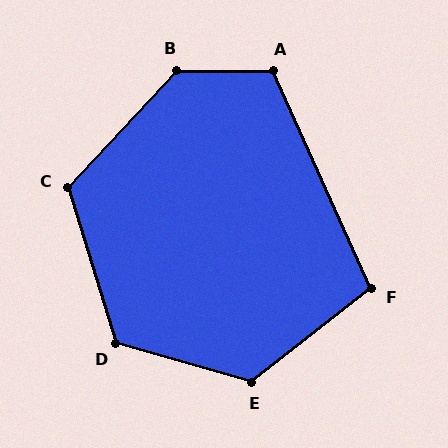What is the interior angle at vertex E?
Approximately 126 degrees (obtuse).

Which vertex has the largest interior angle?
B, at approximately 133 degrees.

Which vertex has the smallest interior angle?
F, at approximately 104 degrees.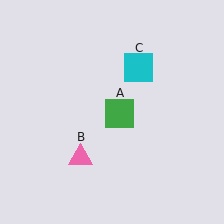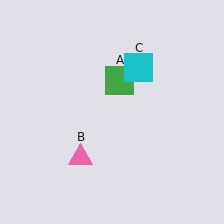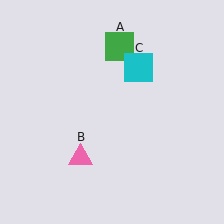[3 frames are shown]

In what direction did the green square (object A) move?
The green square (object A) moved up.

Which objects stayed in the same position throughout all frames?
Pink triangle (object B) and cyan square (object C) remained stationary.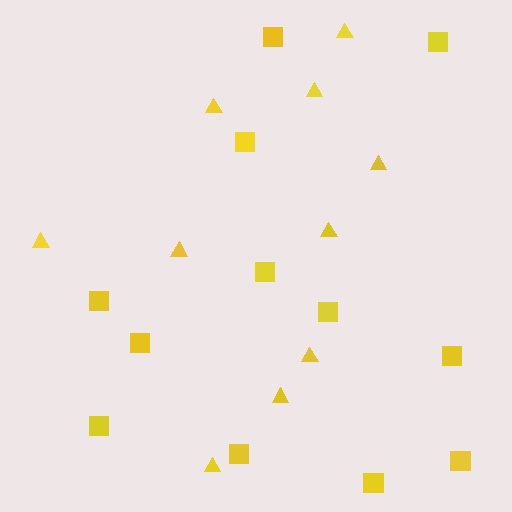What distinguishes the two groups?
There are 2 groups: one group of triangles (10) and one group of squares (12).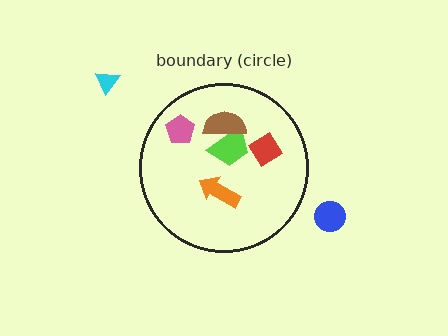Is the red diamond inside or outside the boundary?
Inside.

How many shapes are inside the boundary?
5 inside, 2 outside.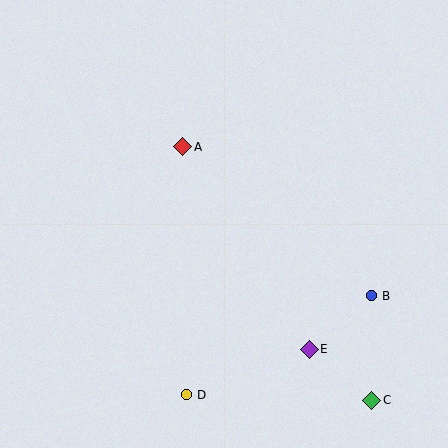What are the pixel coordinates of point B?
Point B is at (371, 296).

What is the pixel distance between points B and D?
The distance between B and D is 210 pixels.